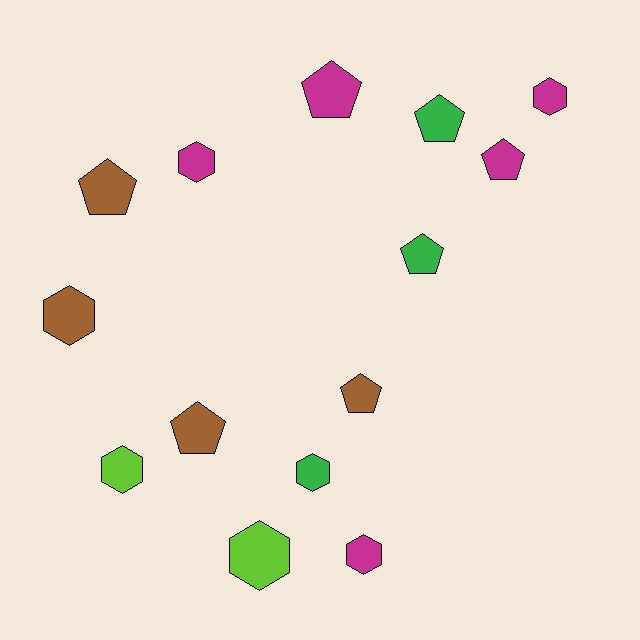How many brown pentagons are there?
There are 3 brown pentagons.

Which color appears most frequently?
Magenta, with 5 objects.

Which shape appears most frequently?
Pentagon, with 7 objects.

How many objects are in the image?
There are 14 objects.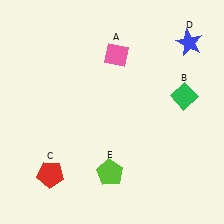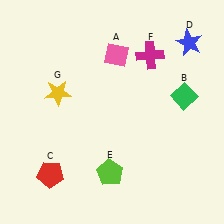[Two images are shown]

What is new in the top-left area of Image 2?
A yellow star (G) was added in the top-left area of Image 2.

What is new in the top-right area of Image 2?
A magenta cross (F) was added in the top-right area of Image 2.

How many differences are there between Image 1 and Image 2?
There are 2 differences between the two images.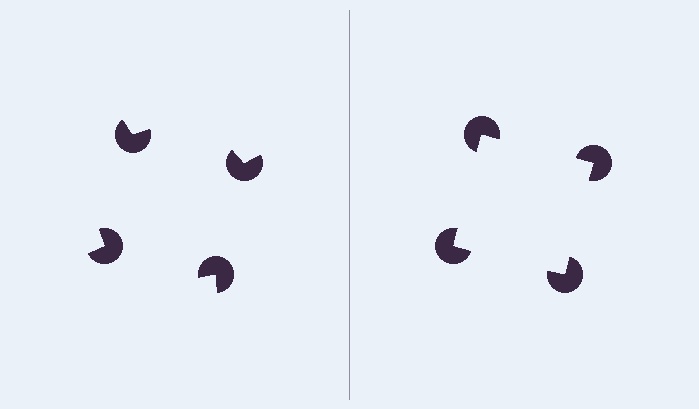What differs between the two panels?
The pac-man discs are positioned identically on both sides; only the wedge orientations differ. On the right they align to a square; on the left they are misaligned.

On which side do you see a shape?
An illusory square appears on the right side. On the left side the wedge cuts are rotated, so no coherent shape forms.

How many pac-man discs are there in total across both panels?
8 — 4 on each side.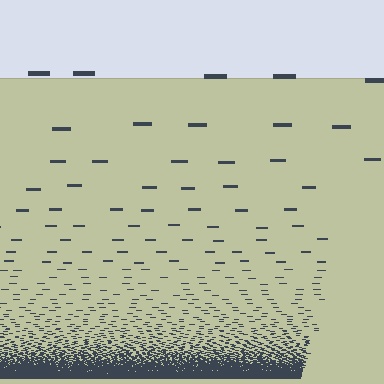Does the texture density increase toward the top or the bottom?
Density increases toward the bottom.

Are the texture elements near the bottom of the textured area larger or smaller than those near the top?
Smaller. The gradient is inverted — elements near the bottom are smaller and denser.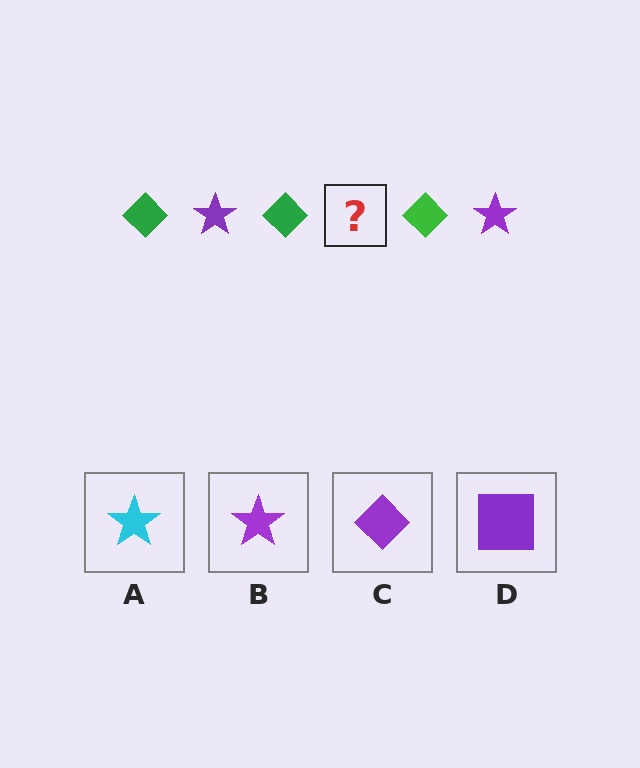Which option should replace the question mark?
Option B.